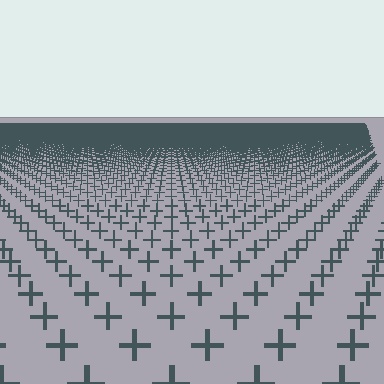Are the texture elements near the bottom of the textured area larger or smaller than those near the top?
Larger. Near the bottom, elements are closer to the viewer and appear at a bigger on-screen size.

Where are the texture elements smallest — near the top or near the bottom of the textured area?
Near the top.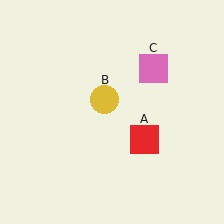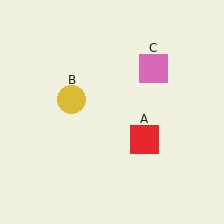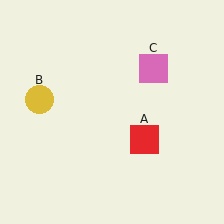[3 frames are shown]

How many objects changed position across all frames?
1 object changed position: yellow circle (object B).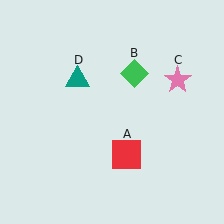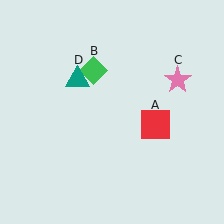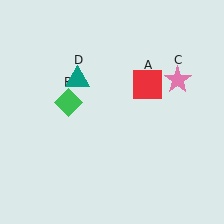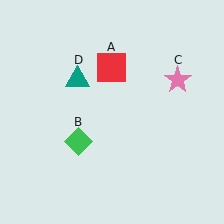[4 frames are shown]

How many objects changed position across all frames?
2 objects changed position: red square (object A), green diamond (object B).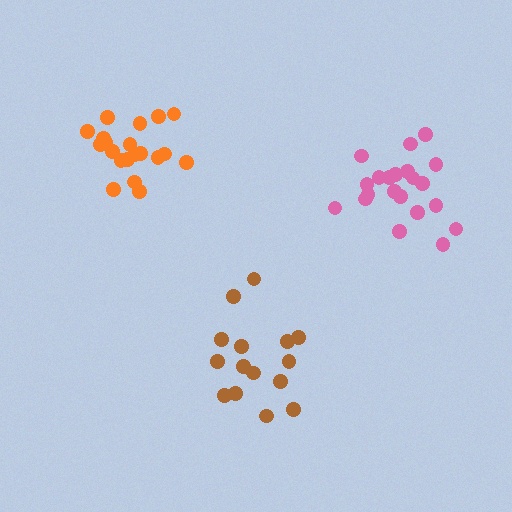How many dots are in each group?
Group 1: 21 dots, Group 2: 20 dots, Group 3: 15 dots (56 total).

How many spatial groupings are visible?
There are 3 spatial groupings.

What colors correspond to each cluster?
The clusters are colored: pink, orange, brown.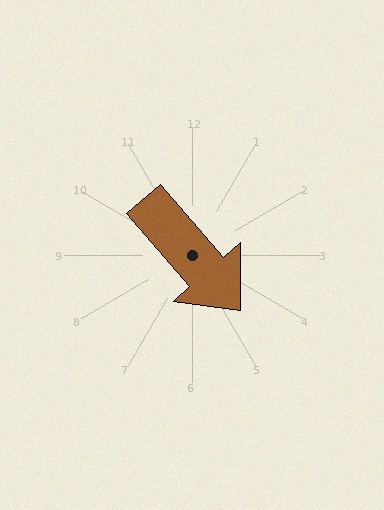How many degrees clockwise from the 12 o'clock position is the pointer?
Approximately 139 degrees.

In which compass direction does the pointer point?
Southeast.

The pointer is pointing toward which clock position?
Roughly 5 o'clock.